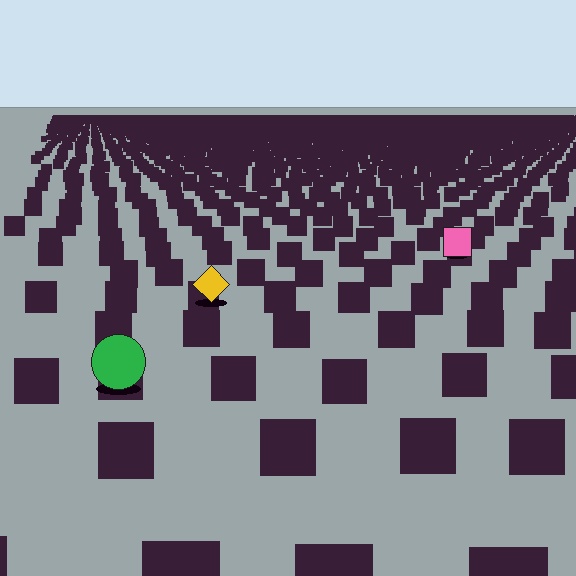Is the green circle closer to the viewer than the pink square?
Yes. The green circle is closer — you can tell from the texture gradient: the ground texture is coarser near it.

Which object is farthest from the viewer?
The pink square is farthest from the viewer. It appears smaller and the ground texture around it is denser.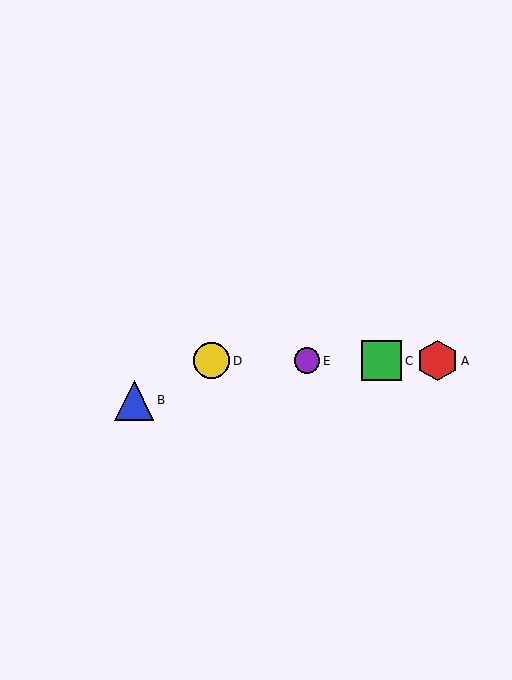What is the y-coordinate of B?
Object B is at y≈400.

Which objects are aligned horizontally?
Objects A, C, D, E are aligned horizontally.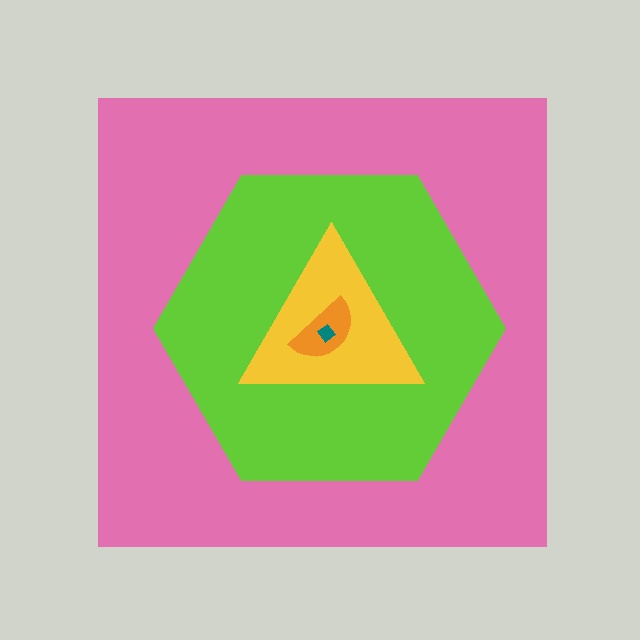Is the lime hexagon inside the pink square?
Yes.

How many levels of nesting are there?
5.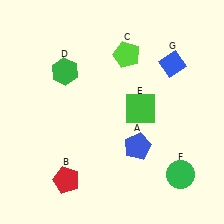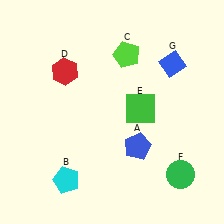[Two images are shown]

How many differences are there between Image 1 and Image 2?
There are 2 differences between the two images.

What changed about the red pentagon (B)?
In Image 1, B is red. In Image 2, it changed to cyan.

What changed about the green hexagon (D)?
In Image 1, D is green. In Image 2, it changed to red.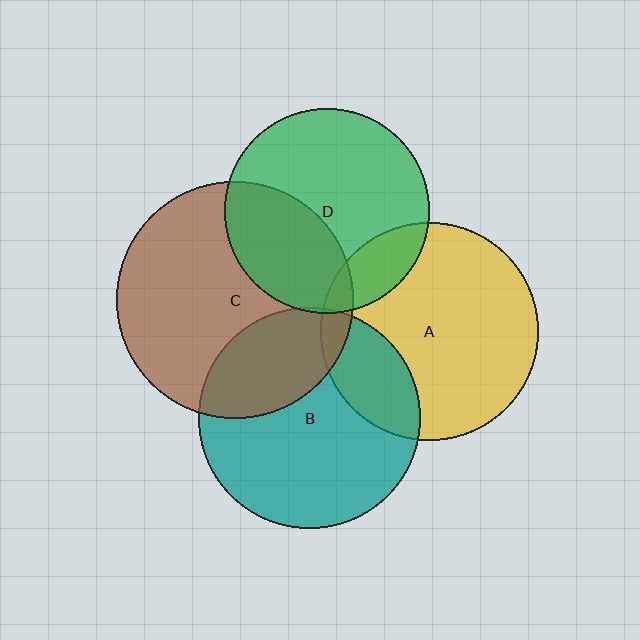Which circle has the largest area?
Circle C (brown).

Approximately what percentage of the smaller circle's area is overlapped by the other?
Approximately 30%.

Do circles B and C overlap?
Yes.